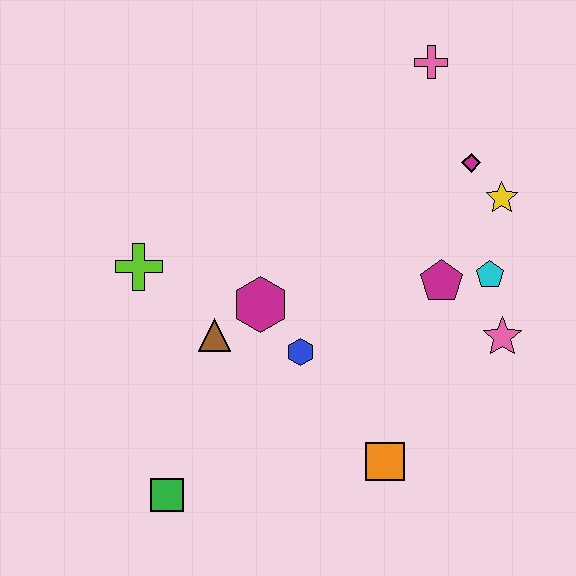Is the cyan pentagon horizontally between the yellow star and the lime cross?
Yes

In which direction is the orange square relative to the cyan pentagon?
The orange square is below the cyan pentagon.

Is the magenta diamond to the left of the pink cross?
No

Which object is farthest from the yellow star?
The green square is farthest from the yellow star.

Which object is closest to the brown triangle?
The magenta hexagon is closest to the brown triangle.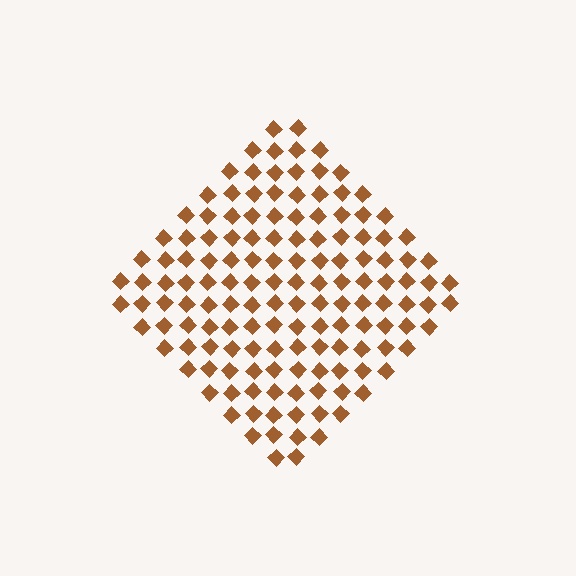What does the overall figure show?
The overall figure shows a diamond.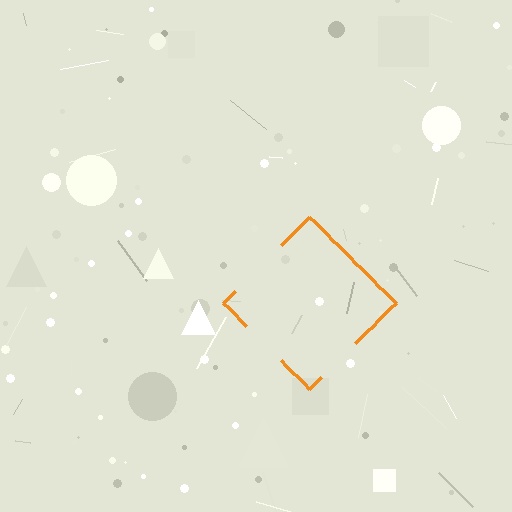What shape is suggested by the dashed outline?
The dashed outline suggests a diamond.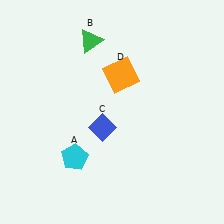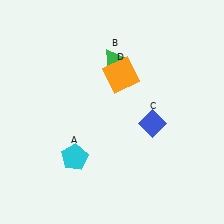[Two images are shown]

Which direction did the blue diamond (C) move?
The blue diamond (C) moved right.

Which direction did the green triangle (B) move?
The green triangle (B) moved right.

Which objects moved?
The objects that moved are: the green triangle (B), the blue diamond (C).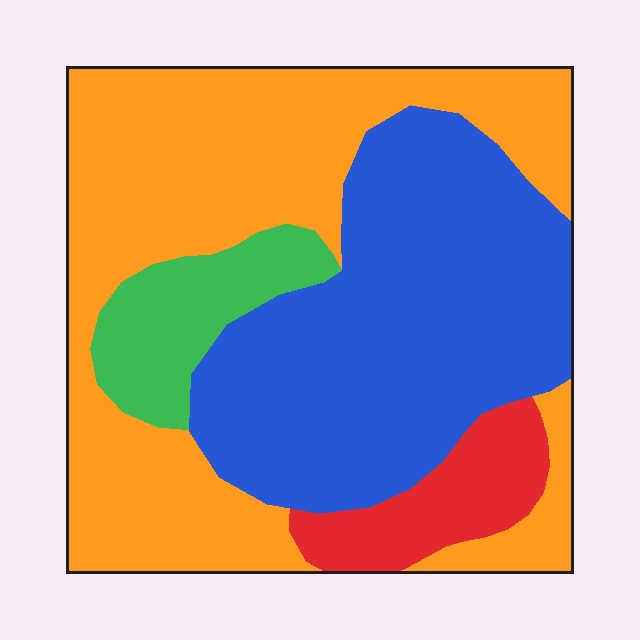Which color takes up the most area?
Orange, at roughly 45%.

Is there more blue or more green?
Blue.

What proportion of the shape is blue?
Blue covers about 40% of the shape.